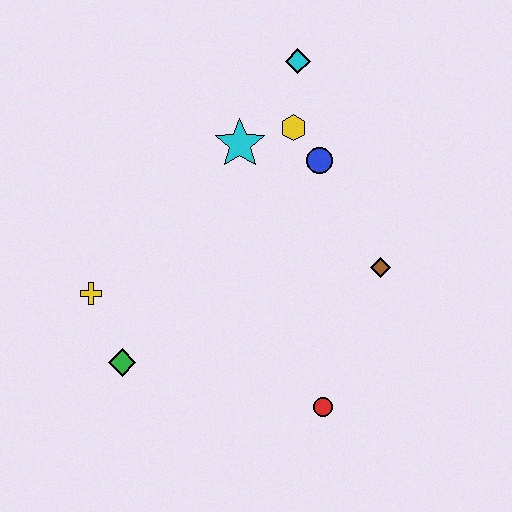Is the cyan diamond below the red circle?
No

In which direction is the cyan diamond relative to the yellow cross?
The cyan diamond is above the yellow cross.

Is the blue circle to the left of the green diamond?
No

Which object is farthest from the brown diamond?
The yellow cross is farthest from the brown diamond.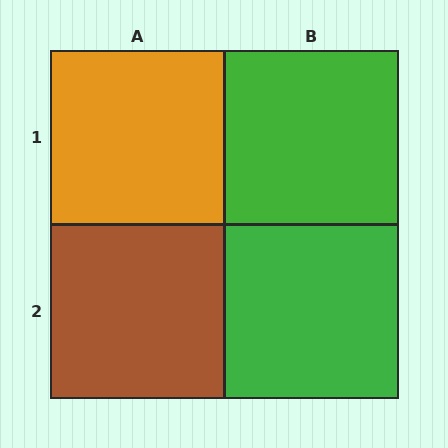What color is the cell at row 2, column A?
Brown.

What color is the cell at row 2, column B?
Green.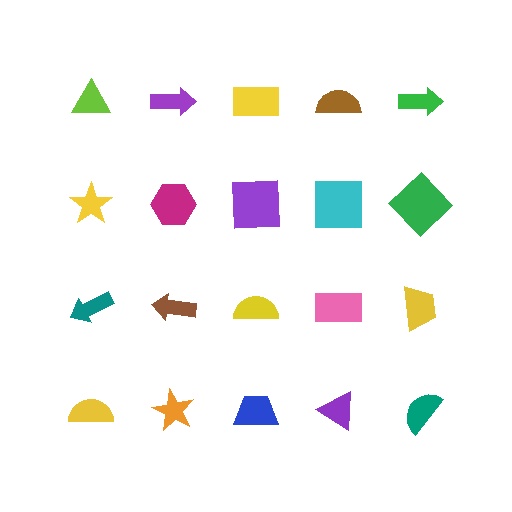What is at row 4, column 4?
A purple triangle.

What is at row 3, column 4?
A pink rectangle.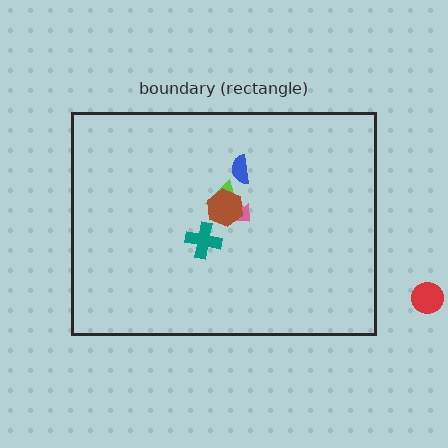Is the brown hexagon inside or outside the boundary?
Inside.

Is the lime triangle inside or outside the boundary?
Inside.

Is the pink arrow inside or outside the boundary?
Inside.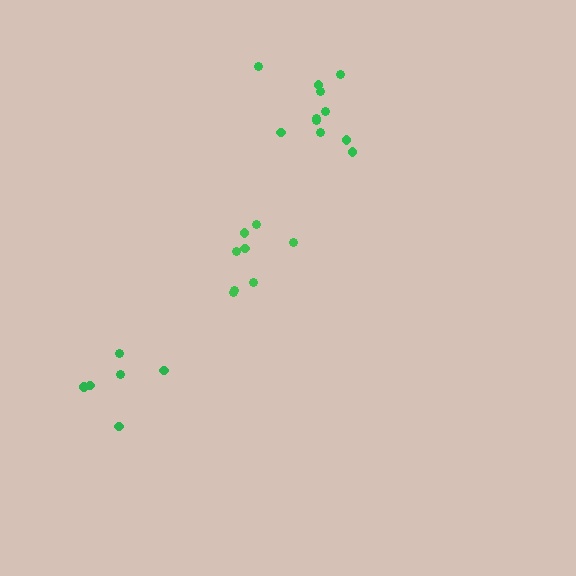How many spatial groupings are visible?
There are 3 spatial groupings.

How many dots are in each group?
Group 1: 6 dots, Group 2: 8 dots, Group 3: 11 dots (25 total).